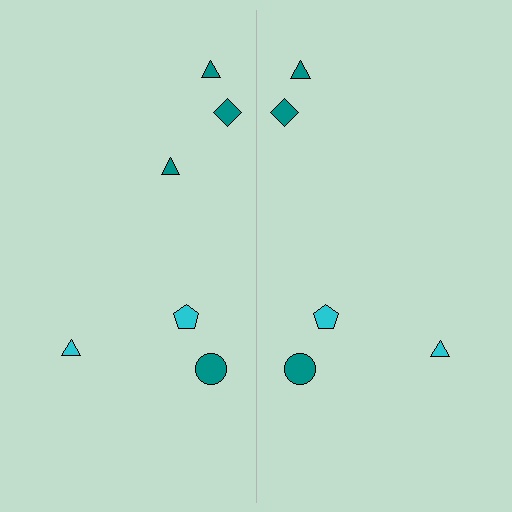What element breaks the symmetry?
A teal triangle is missing from the right side.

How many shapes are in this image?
There are 11 shapes in this image.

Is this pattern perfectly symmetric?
No, the pattern is not perfectly symmetric. A teal triangle is missing from the right side.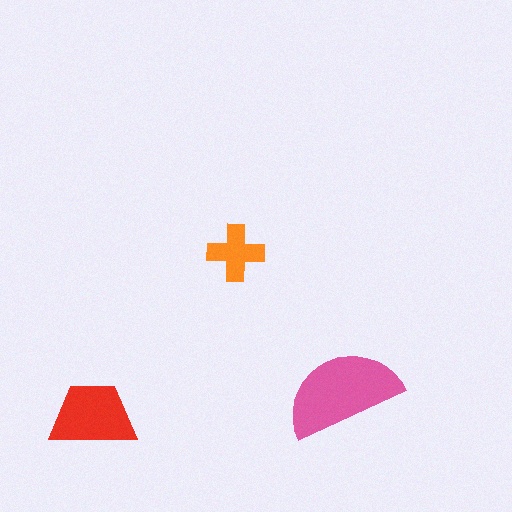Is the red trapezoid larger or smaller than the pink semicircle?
Smaller.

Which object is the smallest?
The orange cross.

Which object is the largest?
The pink semicircle.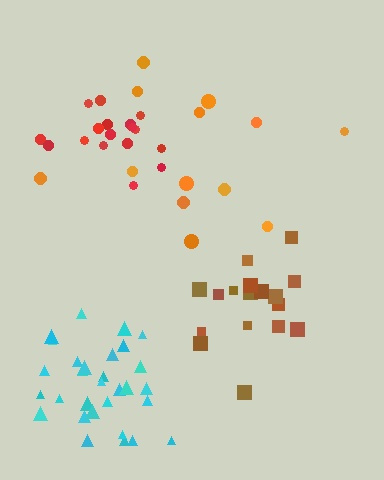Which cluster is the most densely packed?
Red.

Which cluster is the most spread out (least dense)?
Orange.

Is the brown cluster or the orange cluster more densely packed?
Brown.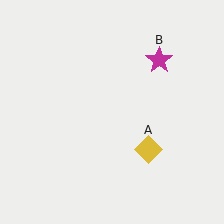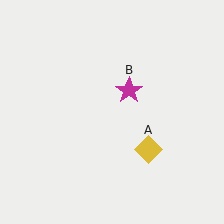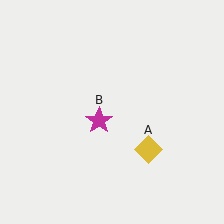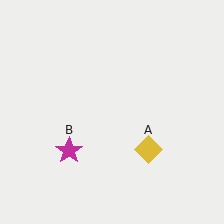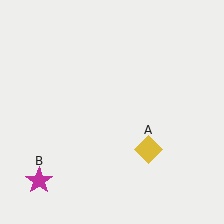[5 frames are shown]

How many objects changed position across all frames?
1 object changed position: magenta star (object B).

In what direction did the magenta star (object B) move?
The magenta star (object B) moved down and to the left.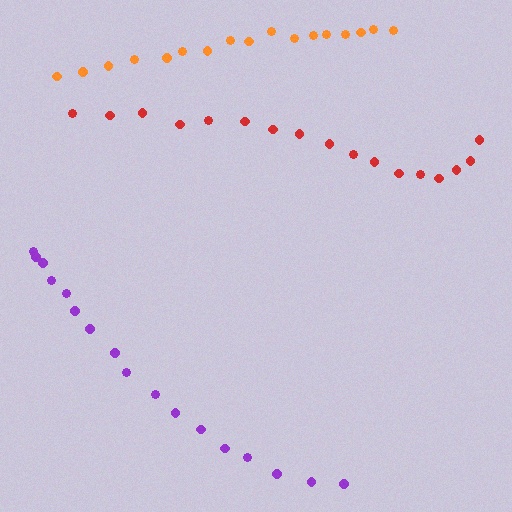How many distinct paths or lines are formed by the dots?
There are 3 distinct paths.